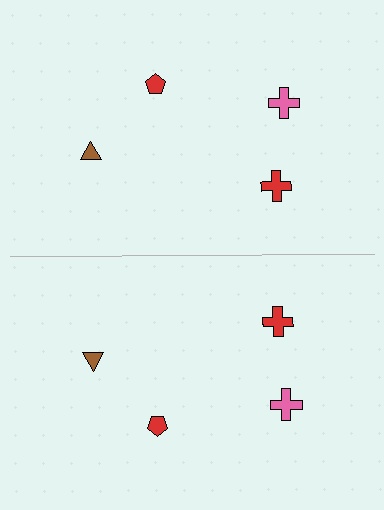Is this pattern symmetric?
Yes, this pattern has bilateral (reflection) symmetry.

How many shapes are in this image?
There are 8 shapes in this image.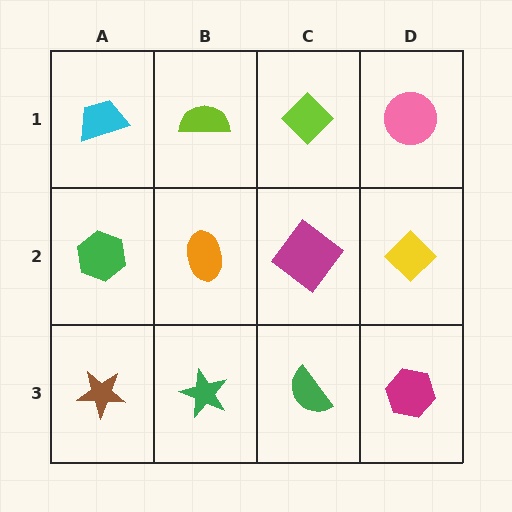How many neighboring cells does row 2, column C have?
4.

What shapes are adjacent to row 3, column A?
A green hexagon (row 2, column A), a green star (row 3, column B).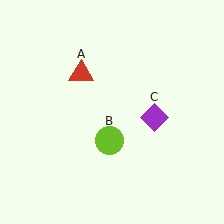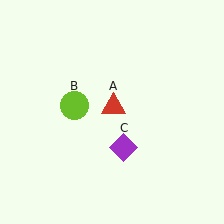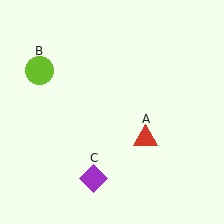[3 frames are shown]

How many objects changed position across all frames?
3 objects changed position: red triangle (object A), lime circle (object B), purple diamond (object C).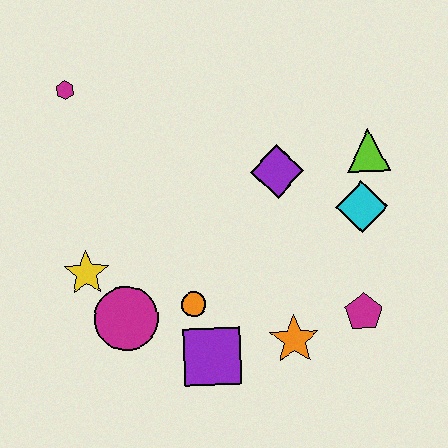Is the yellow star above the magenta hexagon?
No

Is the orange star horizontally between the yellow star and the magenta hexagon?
No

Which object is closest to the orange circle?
The purple square is closest to the orange circle.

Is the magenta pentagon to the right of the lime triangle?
No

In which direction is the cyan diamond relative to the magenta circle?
The cyan diamond is to the right of the magenta circle.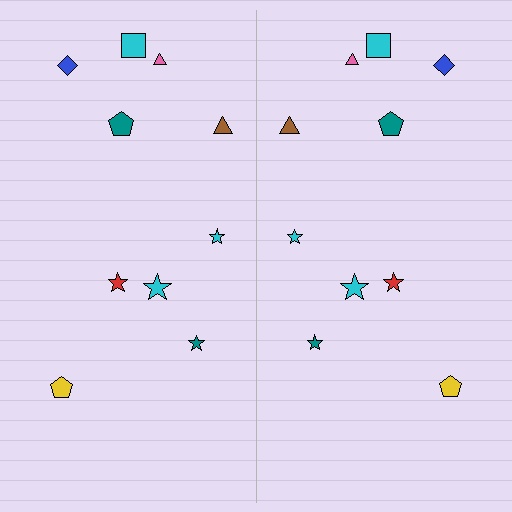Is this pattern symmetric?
Yes, this pattern has bilateral (reflection) symmetry.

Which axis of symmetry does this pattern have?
The pattern has a vertical axis of symmetry running through the center of the image.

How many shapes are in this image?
There are 20 shapes in this image.